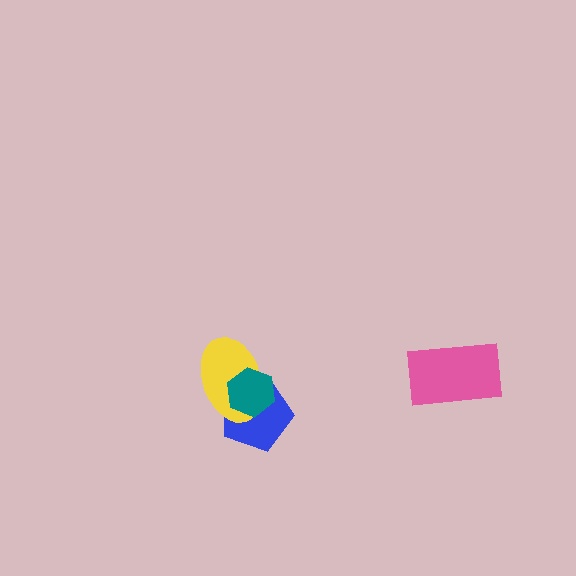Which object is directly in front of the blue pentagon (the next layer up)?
The yellow ellipse is directly in front of the blue pentagon.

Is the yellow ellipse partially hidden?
Yes, it is partially covered by another shape.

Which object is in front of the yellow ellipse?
The teal hexagon is in front of the yellow ellipse.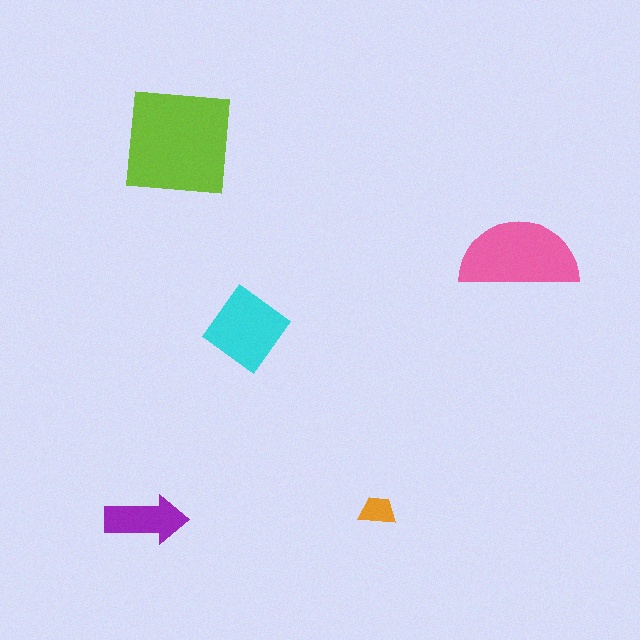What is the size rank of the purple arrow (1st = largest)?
4th.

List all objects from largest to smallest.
The lime square, the pink semicircle, the cyan diamond, the purple arrow, the orange trapezoid.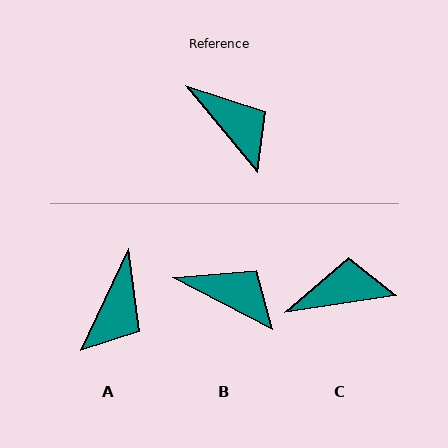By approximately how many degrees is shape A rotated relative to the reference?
Approximately 65 degrees clockwise.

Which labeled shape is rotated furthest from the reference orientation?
A, about 65 degrees away.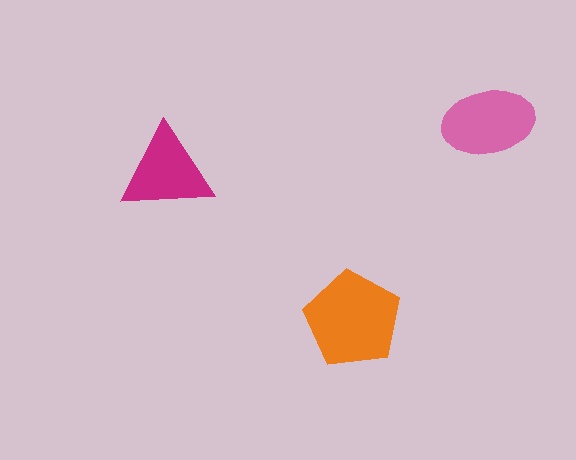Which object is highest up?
The pink ellipse is topmost.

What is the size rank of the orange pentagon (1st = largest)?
1st.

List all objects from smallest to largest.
The magenta triangle, the pink ellipse, the orange pentagon.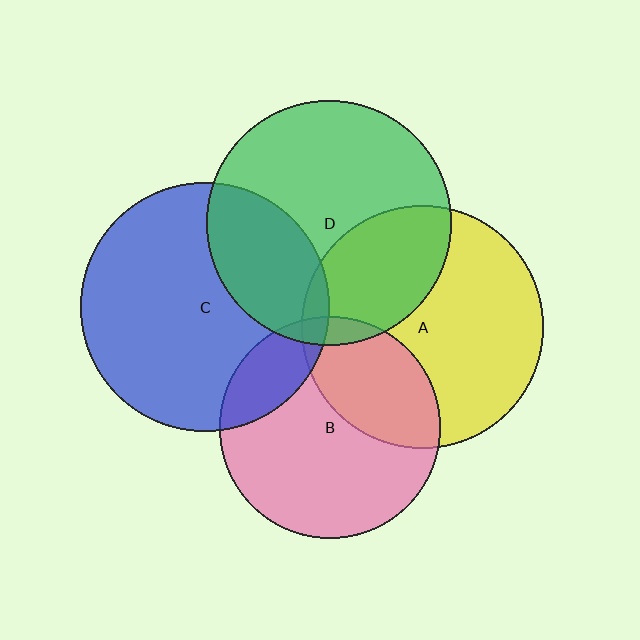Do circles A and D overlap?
Yes.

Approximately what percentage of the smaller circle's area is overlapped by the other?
Approximately 30%.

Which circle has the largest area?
Circle C (blue).